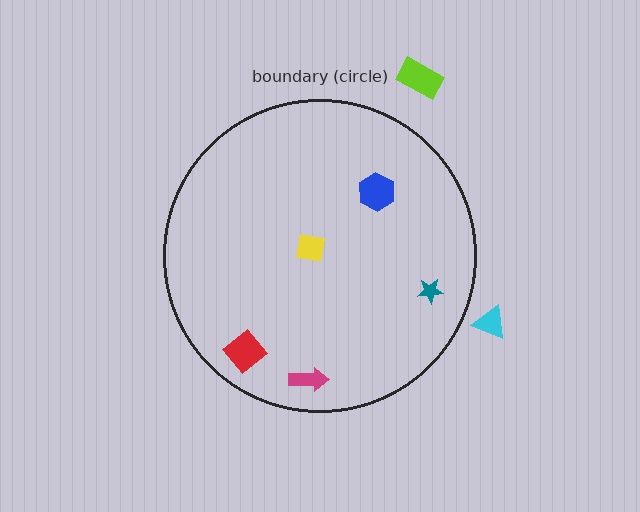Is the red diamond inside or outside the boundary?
Inside.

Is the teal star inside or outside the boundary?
Inside.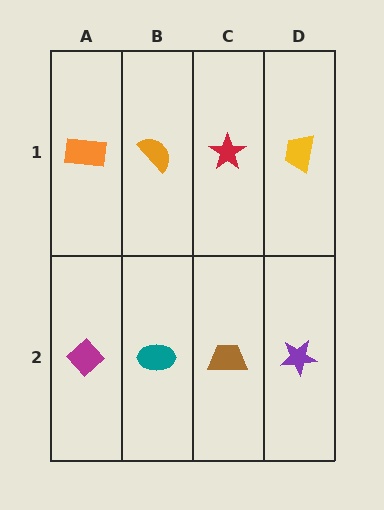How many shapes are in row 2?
4 shapes.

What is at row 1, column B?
An orange semicircle.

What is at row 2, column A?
A magenta diamond.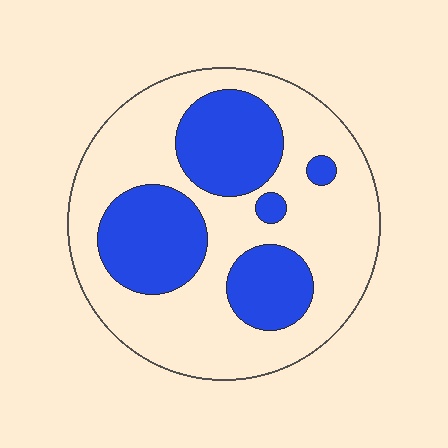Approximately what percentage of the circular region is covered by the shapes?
Approximately 35%.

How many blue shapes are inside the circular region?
5.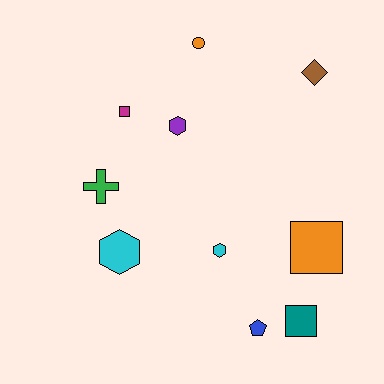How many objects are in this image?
There are 10 objects.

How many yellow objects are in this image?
There are no yellow objects.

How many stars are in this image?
There are no stars.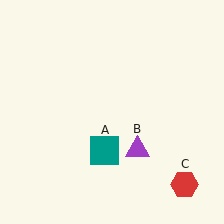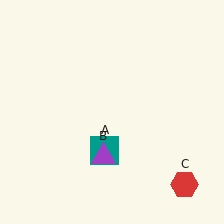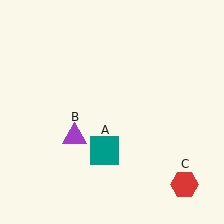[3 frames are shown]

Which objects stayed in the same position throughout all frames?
Teal square (object A) and red hexagon (object C) remained stationary.